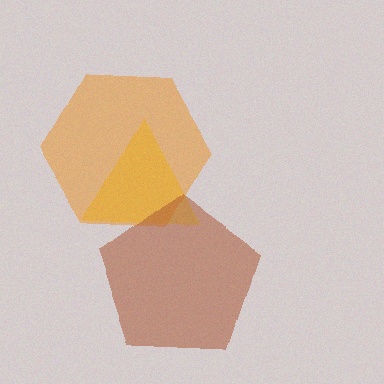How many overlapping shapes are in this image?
There are 3 overlapping shapes in the image.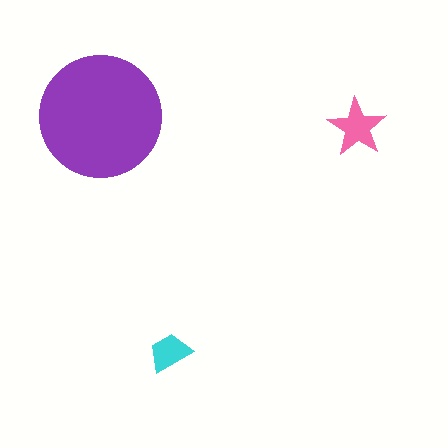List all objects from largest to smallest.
The purple circle, the pink star, the cyan trapezoid.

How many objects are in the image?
There are 3 objects in the image.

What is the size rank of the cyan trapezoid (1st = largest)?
3rd.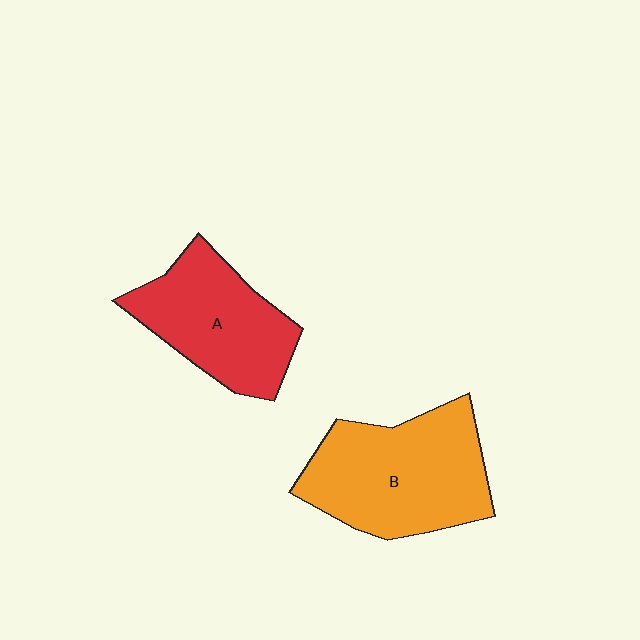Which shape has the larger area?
Shape B (orange).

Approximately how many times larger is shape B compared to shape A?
Approximately 1.3 times.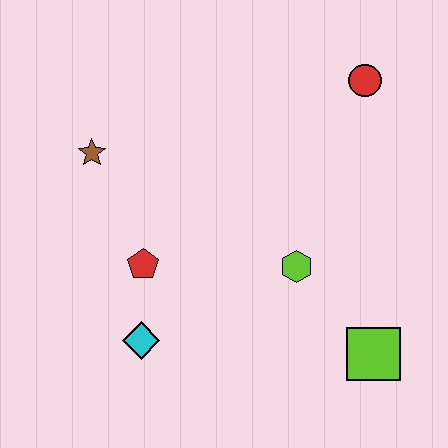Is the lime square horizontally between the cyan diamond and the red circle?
No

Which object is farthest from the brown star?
The lime square is farthest from the brown star.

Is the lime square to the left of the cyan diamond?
No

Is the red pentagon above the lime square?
Yes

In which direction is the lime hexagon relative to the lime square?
The lime hexagon is above the lime square.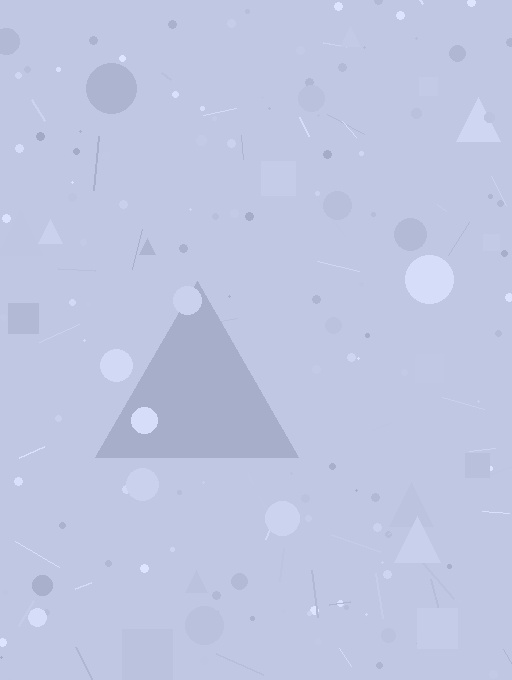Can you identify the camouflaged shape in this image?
The camouflaged shape is a triangle.